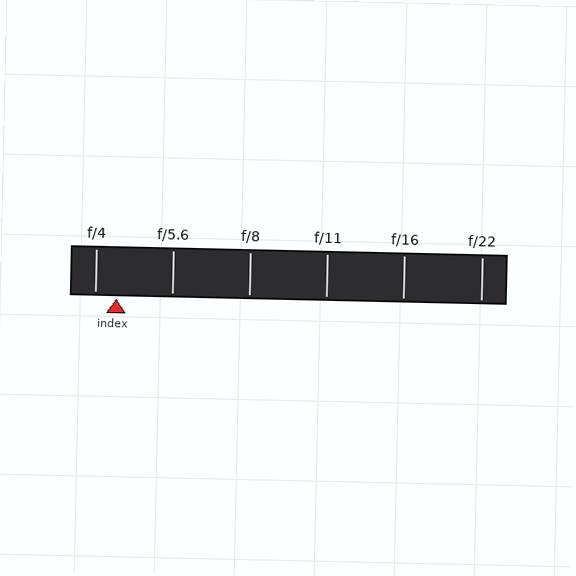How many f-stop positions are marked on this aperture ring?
There are 6 f-stop positions marked.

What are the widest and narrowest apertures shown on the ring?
The widest aperture shown is f/4 and the narrowest is f/22.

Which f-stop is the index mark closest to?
The index mark is closest to f/4.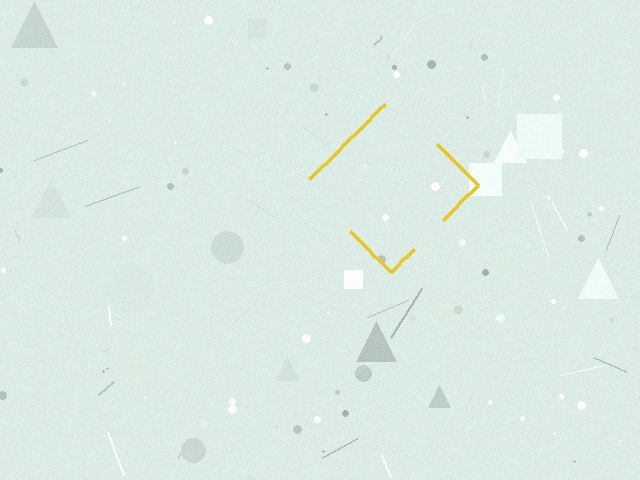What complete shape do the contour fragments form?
The contour fragments form a diamond.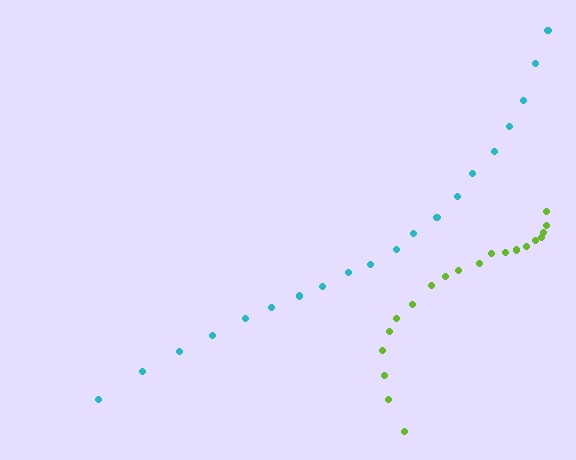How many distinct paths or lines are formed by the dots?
There are 2 distinct paths.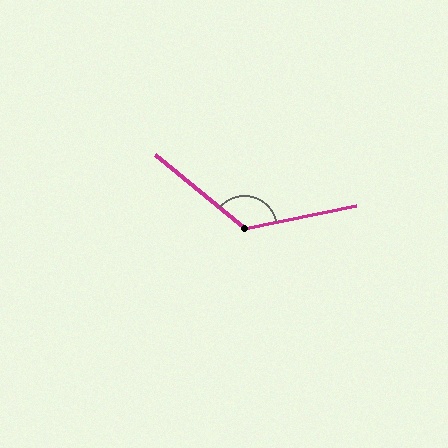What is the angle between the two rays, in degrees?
Approximately 129 degrees.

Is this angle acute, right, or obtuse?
It is obtuse.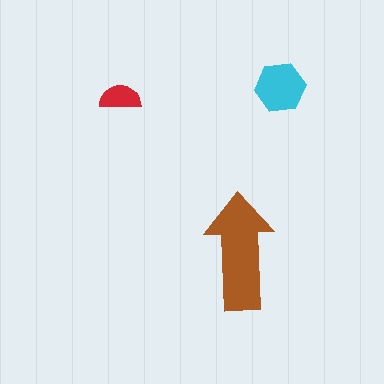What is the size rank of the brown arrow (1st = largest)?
1st.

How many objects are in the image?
There are 3 objects in the image.